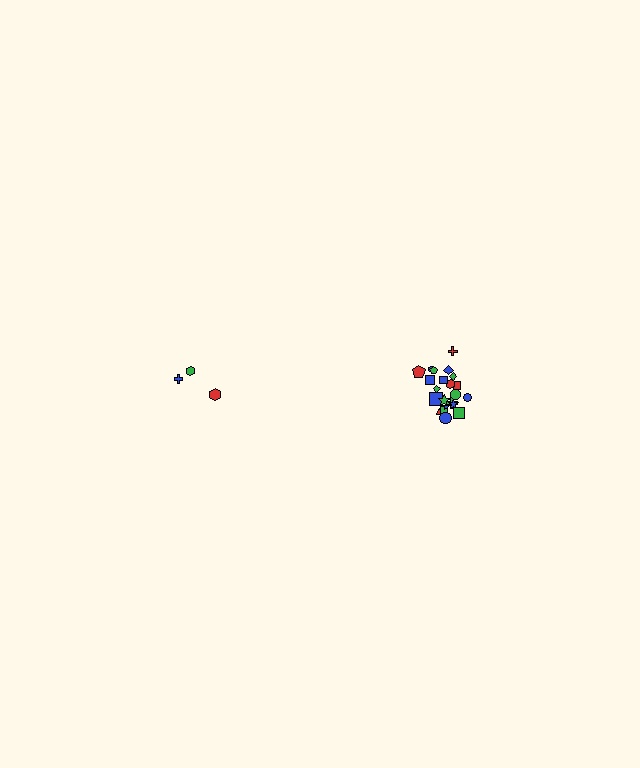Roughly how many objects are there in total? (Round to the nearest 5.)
Roughly 25 objects in total.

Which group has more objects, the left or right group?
The right group.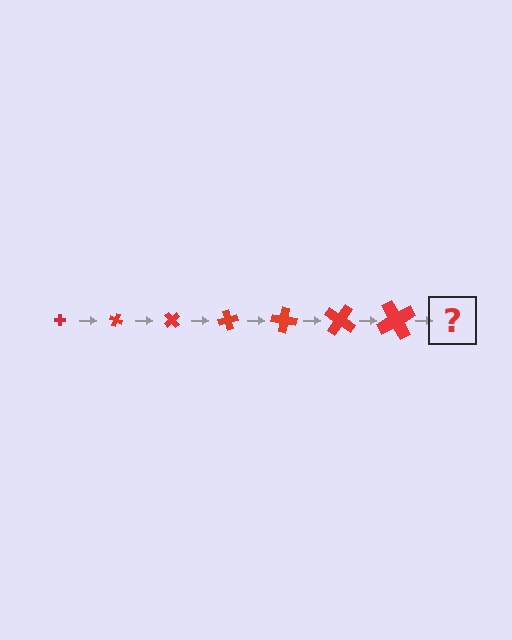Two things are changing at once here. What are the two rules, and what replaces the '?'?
The two rules are that the cross grows larger each step and it rotates 25 degrees each step. The '?' should be a cross, larger than the previous one and rotated 175 degrees from the start.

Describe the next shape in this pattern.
It should be a cross, larger than the previous one and rotated 175 degrees from the start.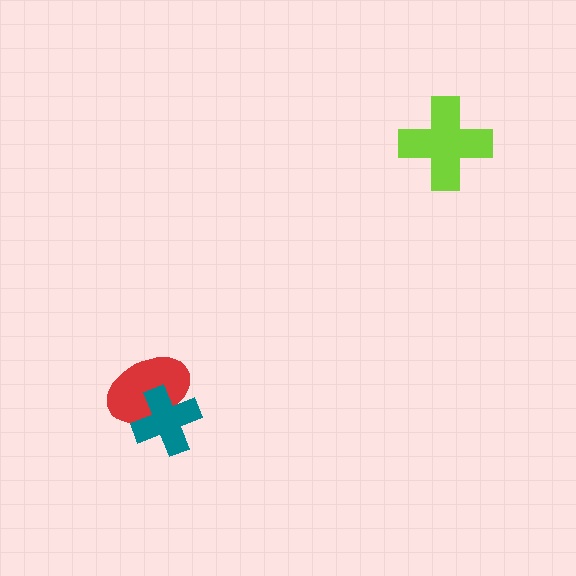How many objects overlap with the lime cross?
0 objects overlap with the lime cross.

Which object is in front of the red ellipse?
The teal cross is in front of the red ellipse.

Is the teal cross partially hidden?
No, no other shape covers it.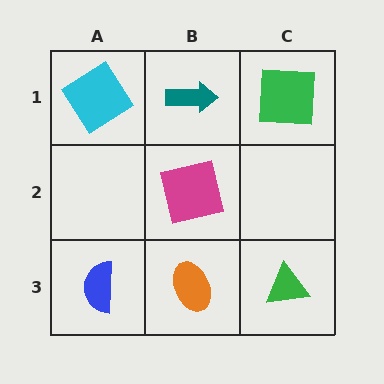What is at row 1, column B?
A teal arrow.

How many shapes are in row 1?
3 shapes.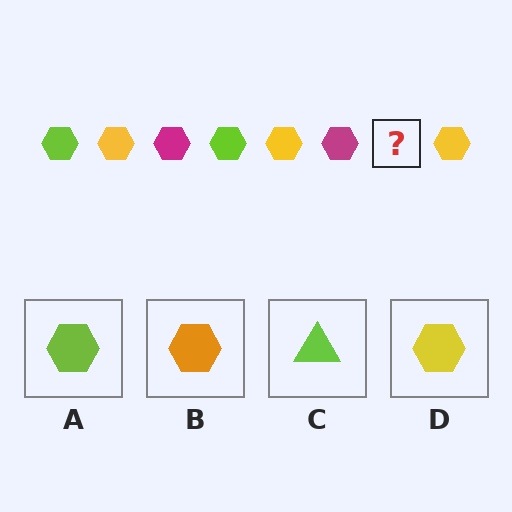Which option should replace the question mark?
Option A.